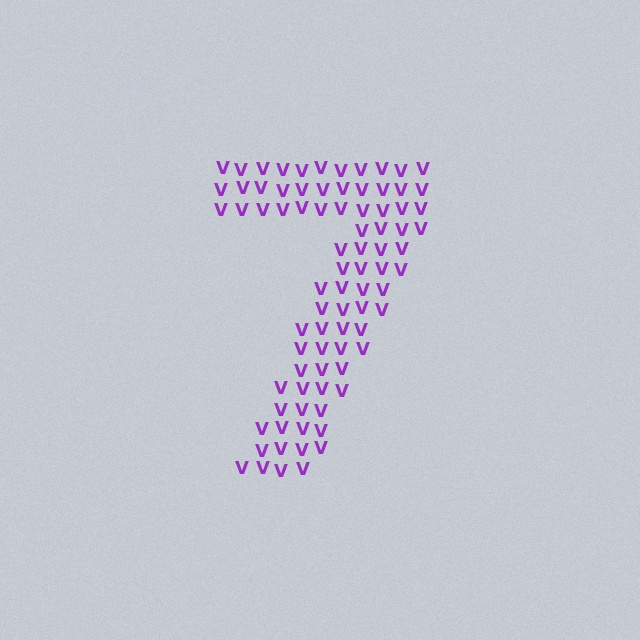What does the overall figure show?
The overall figure shows the digit 7.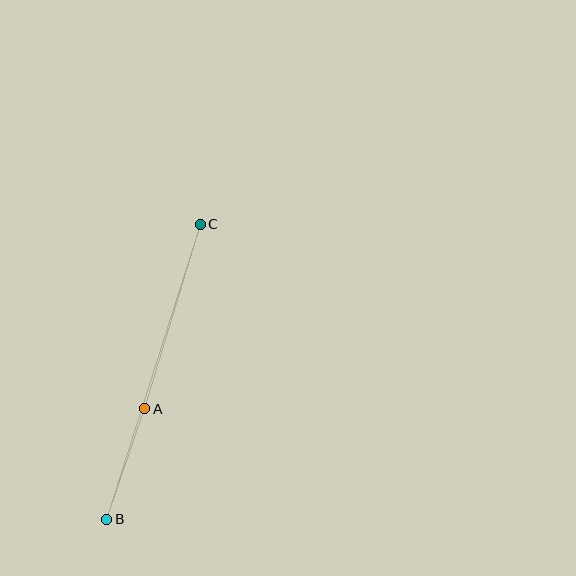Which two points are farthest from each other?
Points B and C are farthest from each other.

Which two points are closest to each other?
Points A and B are closest to each other.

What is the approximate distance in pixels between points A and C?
The distance between A and C is approximately 192 pixels.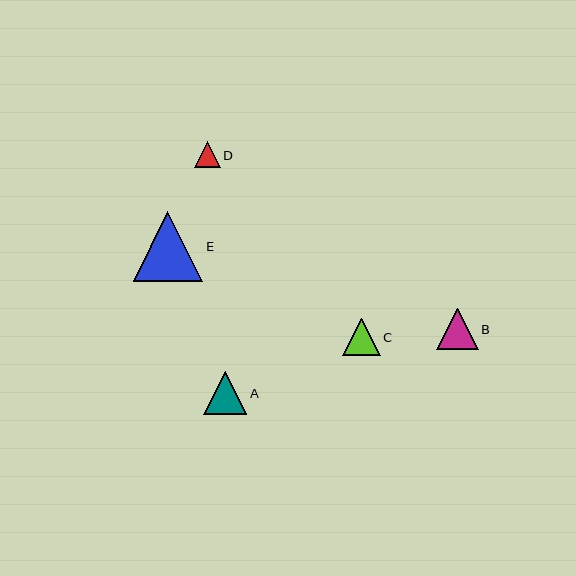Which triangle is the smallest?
Triangle D is the smallest with a size of approximately 26 pixels.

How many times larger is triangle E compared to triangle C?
Triangle E is approximately 1.9 times the size of triangle C.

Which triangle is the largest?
Triangle E is the largest with a size of approximately 70 pixels.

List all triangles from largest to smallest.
From largest to smallest: E, A, B, C, D.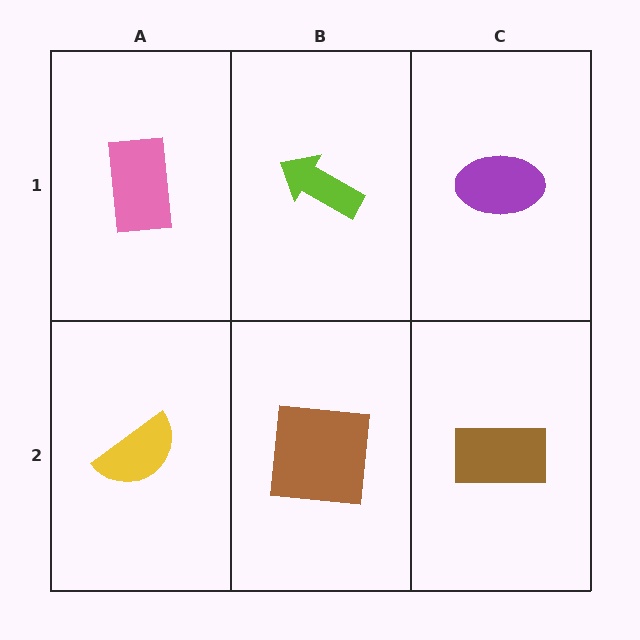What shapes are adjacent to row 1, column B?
A brown square (row 2, column B), a pink rectangle (row 1, column A), a purple ellipse (row 1, column C).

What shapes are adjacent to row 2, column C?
A purple ellipse (row 1, column C), a brown square (row 2, column B).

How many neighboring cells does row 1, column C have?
2.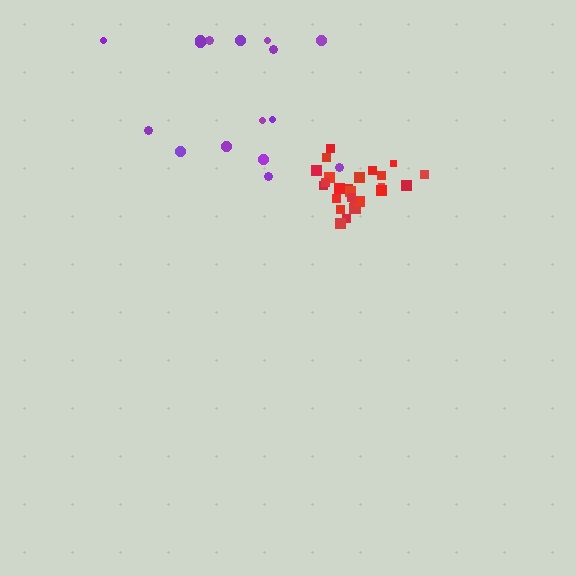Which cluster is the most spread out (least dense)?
Purple.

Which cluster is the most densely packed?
Red.